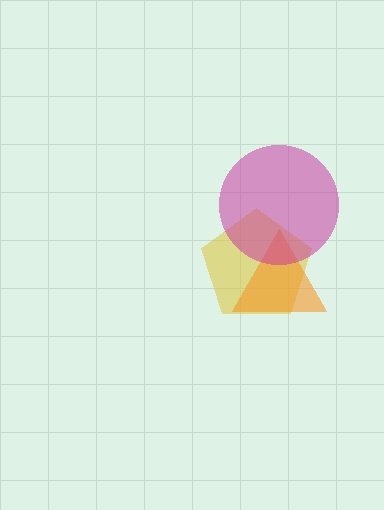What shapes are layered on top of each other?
The layered shapes are: a yellow pentagon, an orange triangle, a magenta circle.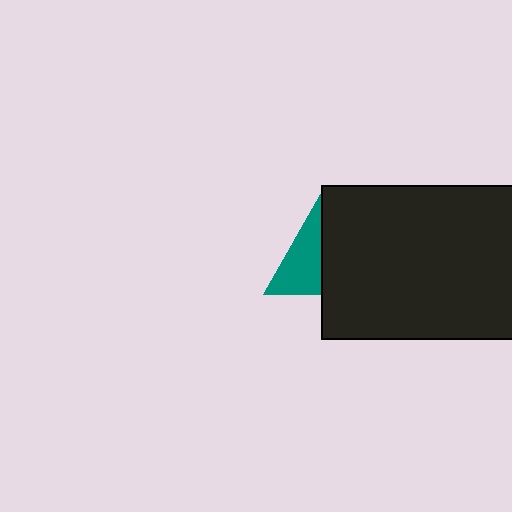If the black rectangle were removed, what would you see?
You would see the complete teal triangle.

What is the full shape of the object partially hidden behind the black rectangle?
The partially hidden object is a teal triangle.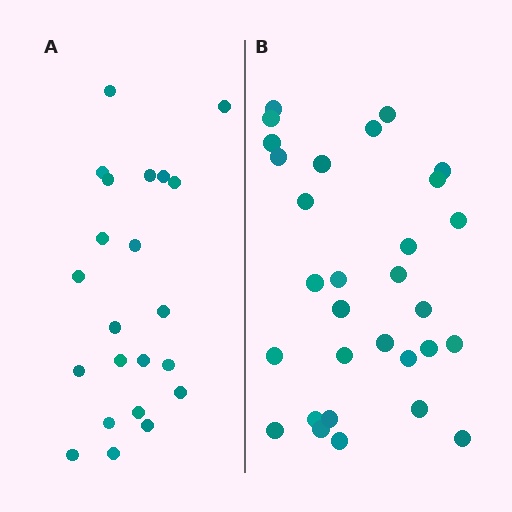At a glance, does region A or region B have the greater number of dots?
Region B (the right region) has more dots.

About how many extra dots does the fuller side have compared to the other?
Region B has roughly 8 or so more dots than region A.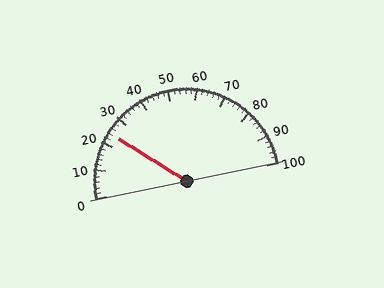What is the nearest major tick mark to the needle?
The nearest major tick mark is 20.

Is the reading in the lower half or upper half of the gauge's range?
The reading is in the lower half of the range (0 to 100).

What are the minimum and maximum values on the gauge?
The gauge ranges from 0 to 100.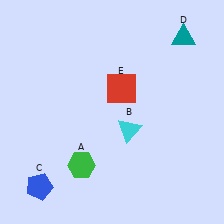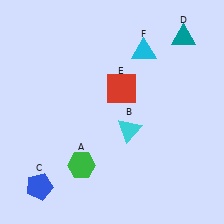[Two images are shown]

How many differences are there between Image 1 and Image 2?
There is 1 difference between the two images.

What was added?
A cyan triangle (F) was added in Image 2.